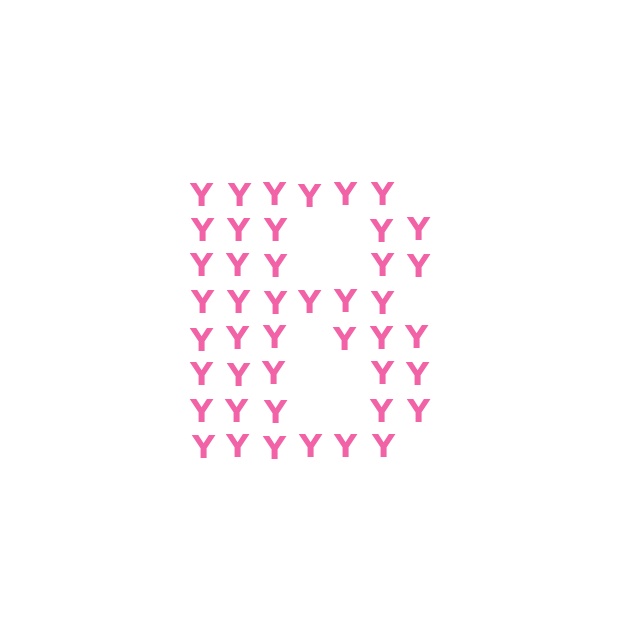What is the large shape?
The large shape is the letter B.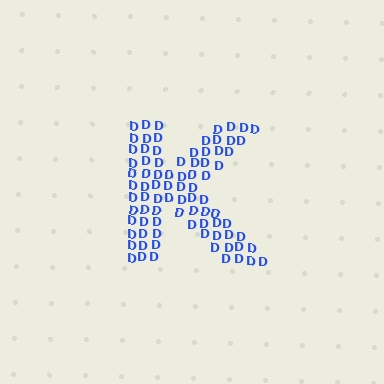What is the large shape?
The large shape is the letter K.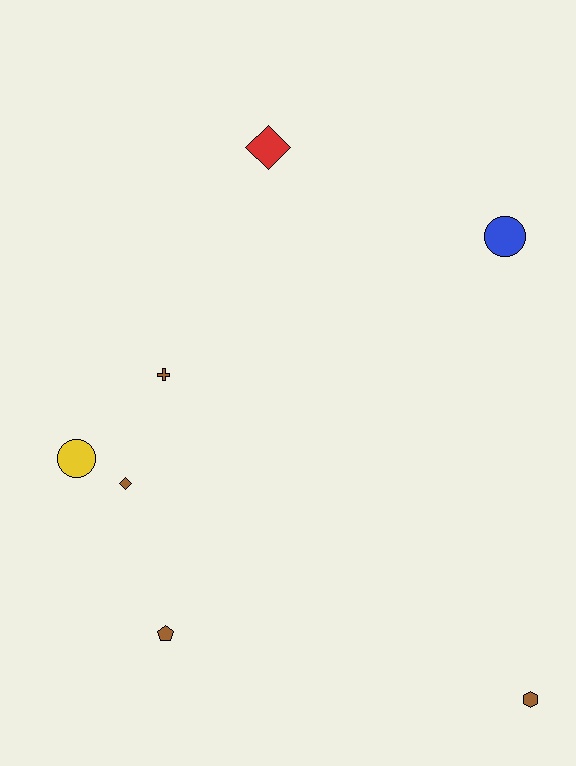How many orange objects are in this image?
There are no orange objects.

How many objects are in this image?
There are 7 objects.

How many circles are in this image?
There are 2 circles.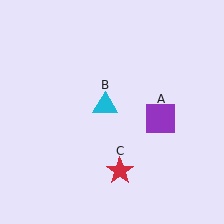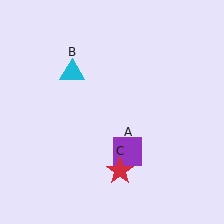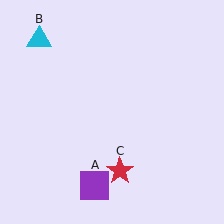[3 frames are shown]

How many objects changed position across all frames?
2 objects changed position: purple square (object A), cyan triangle (object B).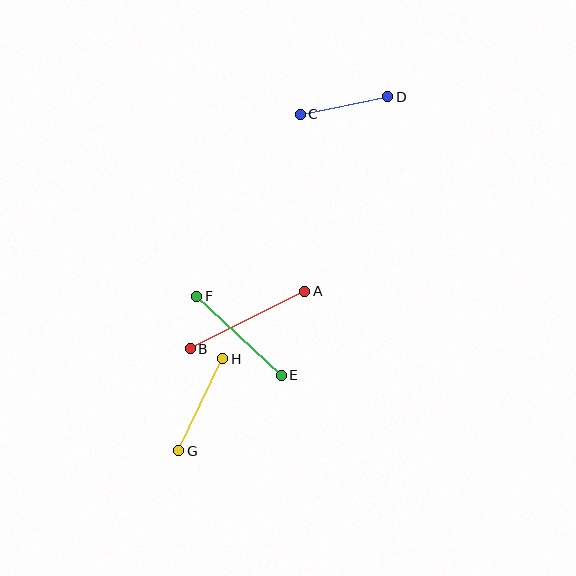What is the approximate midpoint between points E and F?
The midpoint is at approximately (239, 336) pixels.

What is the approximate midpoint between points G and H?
The midpoint is at approximately (201, 405) pixels.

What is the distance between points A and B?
The distance is approximately 128 pixels.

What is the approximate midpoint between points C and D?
The midpoint is at approximately (344, 106) pixels.